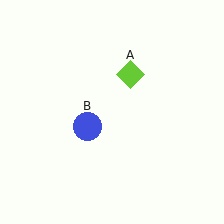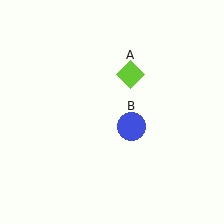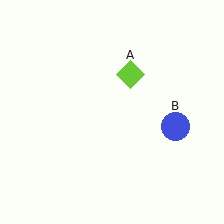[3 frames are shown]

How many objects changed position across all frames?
1 object changed position: blue circle (object B).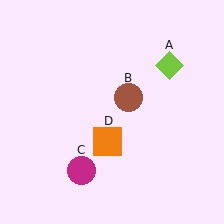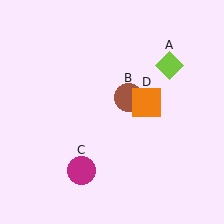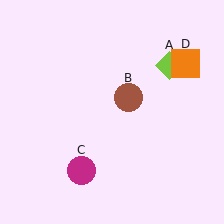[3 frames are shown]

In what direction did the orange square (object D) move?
The orange square (object D) moved up and to the right.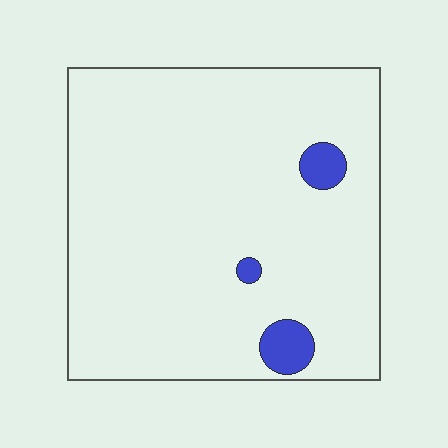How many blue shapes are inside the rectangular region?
3.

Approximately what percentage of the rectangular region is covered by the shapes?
Approximately 5%.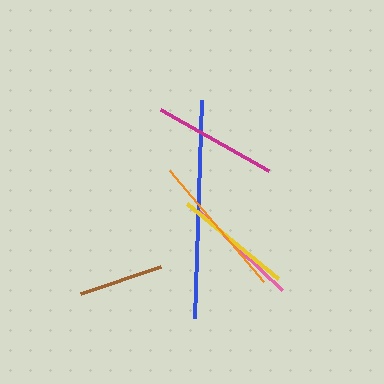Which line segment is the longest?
The blue line is the longest at approximately 218 pixels.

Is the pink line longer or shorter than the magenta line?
The magenta line is longer than the pink line.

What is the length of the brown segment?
The brown segment is approximately 84 pixels long.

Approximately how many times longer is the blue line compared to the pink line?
The blue line is approximately 1.9 times the length of the pink line.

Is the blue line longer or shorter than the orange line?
The blue line is longer than the orange line.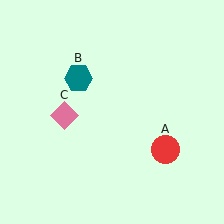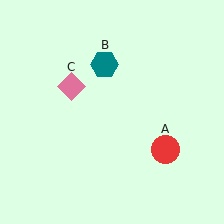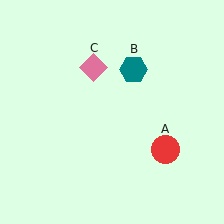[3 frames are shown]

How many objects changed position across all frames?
2 objects changed position: teal hexagon (object B), pink diamond (object C).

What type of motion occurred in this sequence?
The teal hexagon (object B), pink diamond (object C) rotated clockwise around the center of the scene.